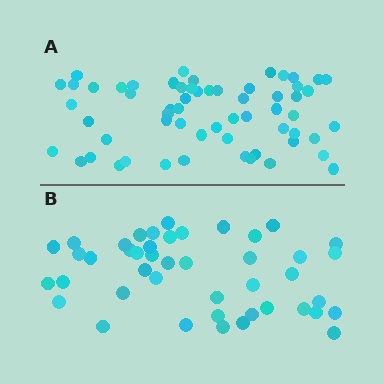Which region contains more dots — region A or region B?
Region A (the top region) has more dots.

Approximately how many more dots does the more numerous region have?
Region A has approximately 15 more dots than region B.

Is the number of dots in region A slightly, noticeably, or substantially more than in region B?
Region A has noticeably more, but not dramatically so. The ratio is roughly 1.4 to 1.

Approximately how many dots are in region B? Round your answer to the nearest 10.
About 40 dots. (The exact count is 44, which rounds to 40.)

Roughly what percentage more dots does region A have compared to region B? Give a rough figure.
About 35% more.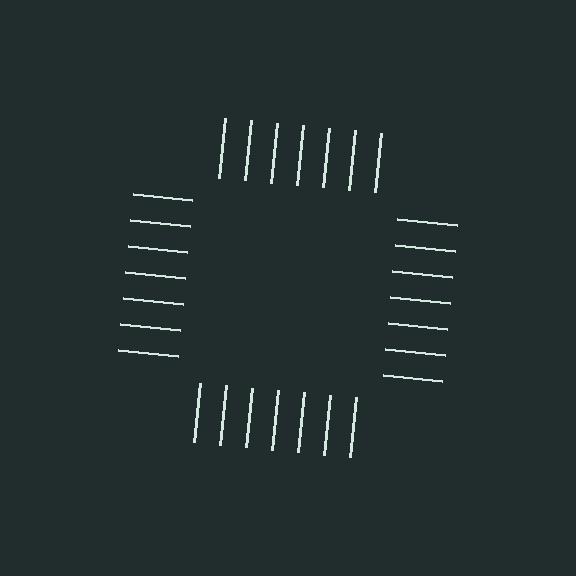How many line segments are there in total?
28 — 7 along each of the 4 edges.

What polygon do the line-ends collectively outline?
An illusory square — the line segments terminate on its edges but no continuous stroke is drawn.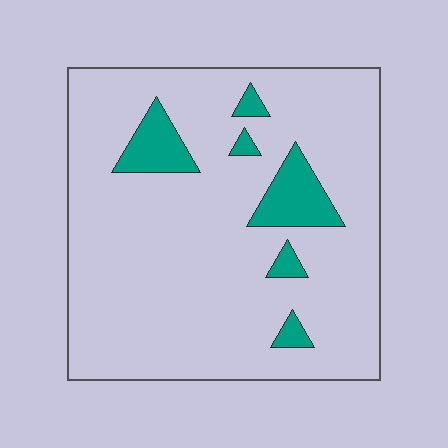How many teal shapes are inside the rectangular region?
6.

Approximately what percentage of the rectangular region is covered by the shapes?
Approximately 10%.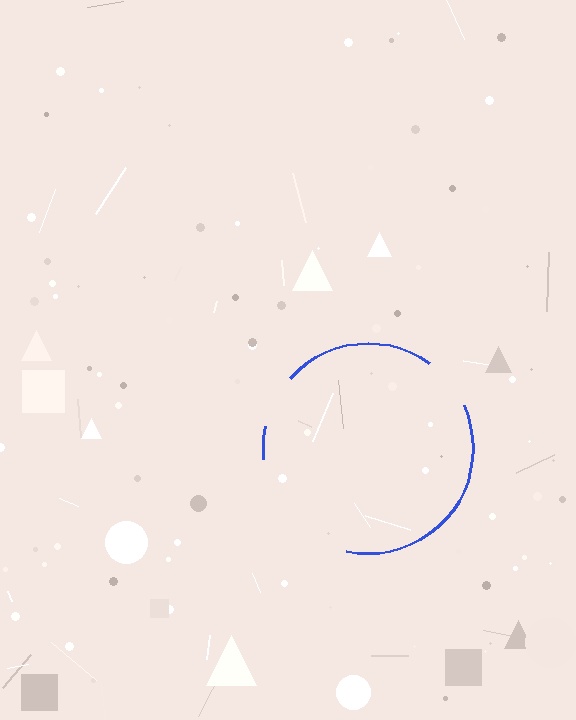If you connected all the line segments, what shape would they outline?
They would outline a circle.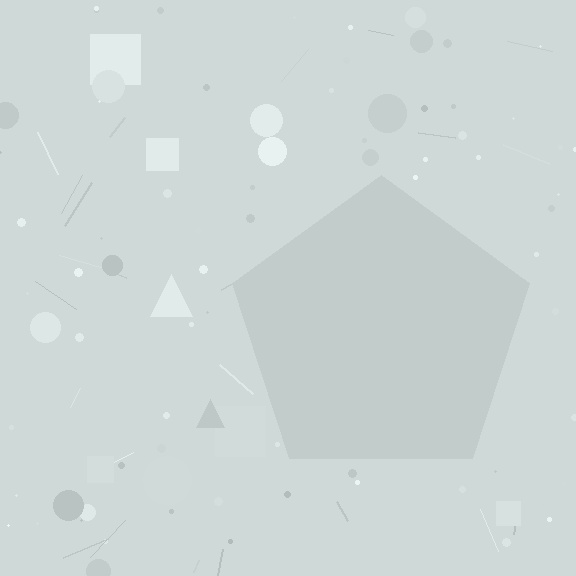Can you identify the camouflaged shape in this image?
The camouflaged shape is a pentagon.